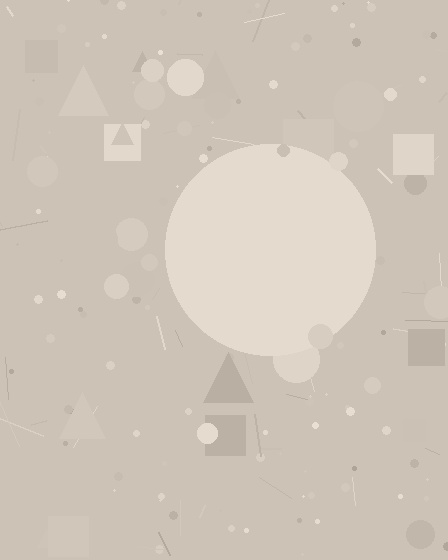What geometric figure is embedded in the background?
A circle is embedded in the background.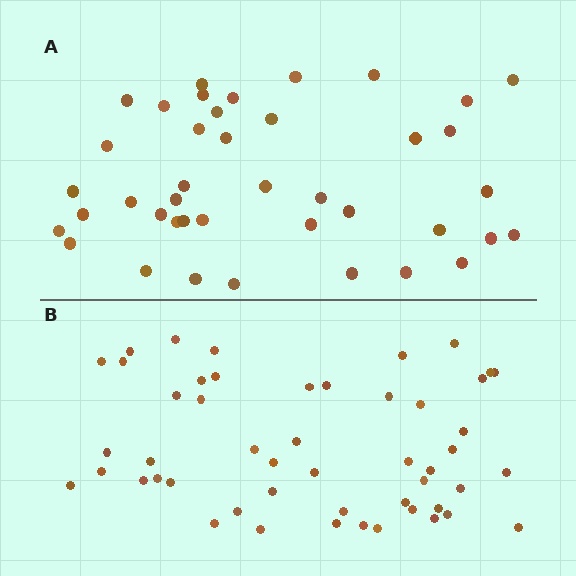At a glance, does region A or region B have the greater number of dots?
Region B (the bottom region) has more dots.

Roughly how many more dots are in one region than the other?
Region B has roughly 8 or so more dots than region A.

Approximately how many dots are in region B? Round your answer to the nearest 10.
About 50 dots.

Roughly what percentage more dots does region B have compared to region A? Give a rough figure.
About 20% more.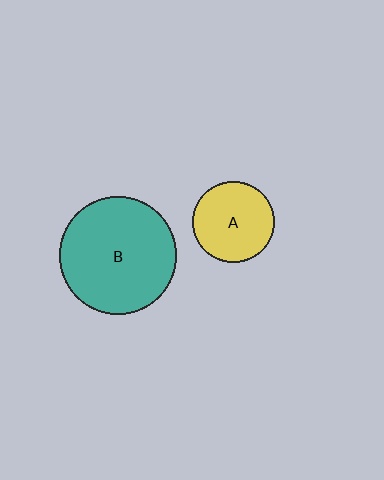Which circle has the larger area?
Circle B (teal).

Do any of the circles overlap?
No, none of the circles overlap.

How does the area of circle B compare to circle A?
Approximately 2.1 times.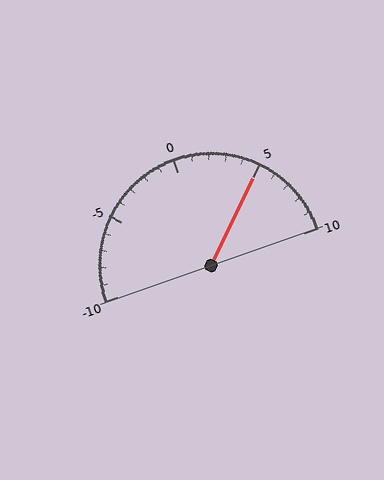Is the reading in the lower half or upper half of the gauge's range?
The reading is in the upper half of the range (-10 to 10).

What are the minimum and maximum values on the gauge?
The gauge ranges from -10 to 10.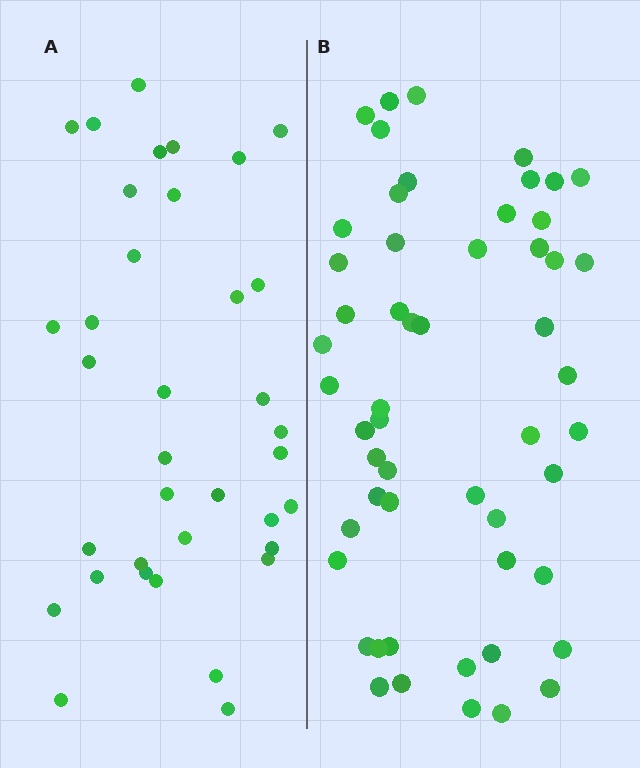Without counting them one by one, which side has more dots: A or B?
Region B (the right region) has more dots.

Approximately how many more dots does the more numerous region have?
Region B has approximately 20 more dots than region A.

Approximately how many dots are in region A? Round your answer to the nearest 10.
About 40 dots. (The exact count is 36, which rounds to 40.)